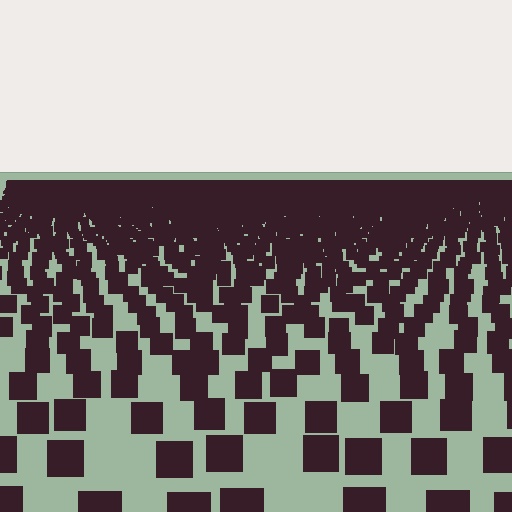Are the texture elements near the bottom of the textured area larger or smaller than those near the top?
Larger. Near the bottom, elements are closer to the viewer and appear at a bigger on-screen size.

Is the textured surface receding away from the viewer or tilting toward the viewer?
The surface is receding away from the viewer. Texture elements get smaller and denser toward the top.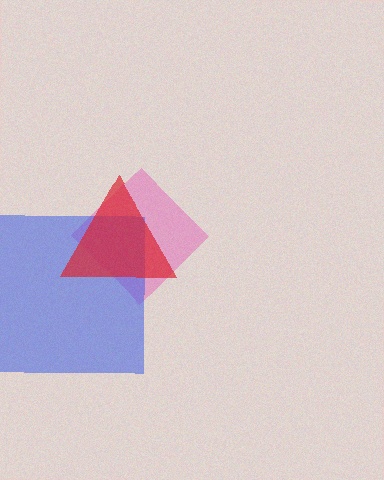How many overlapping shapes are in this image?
There are 3 overlapping shapes in the image.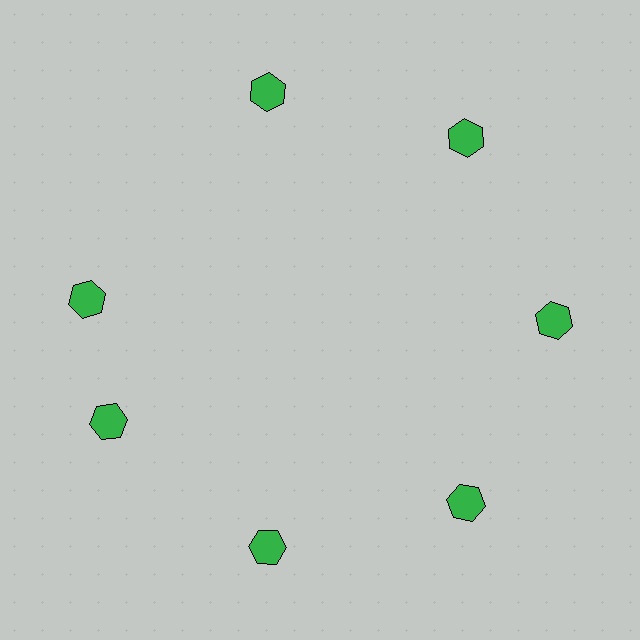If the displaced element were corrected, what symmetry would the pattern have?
It would have 7-fold rotational symmetry — the pattern would map onto itself every 51 degrees.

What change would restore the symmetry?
The symmetry would be restored by rotating it back into even spacing with its neighbors so that all 7 hexagons sit at equal angles and equal distance from the center.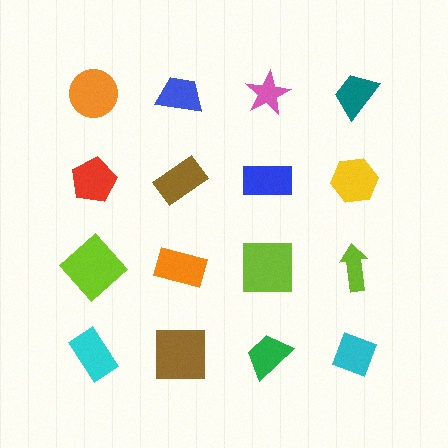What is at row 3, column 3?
A lime square.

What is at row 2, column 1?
A red pentagon.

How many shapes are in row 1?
4 shapes.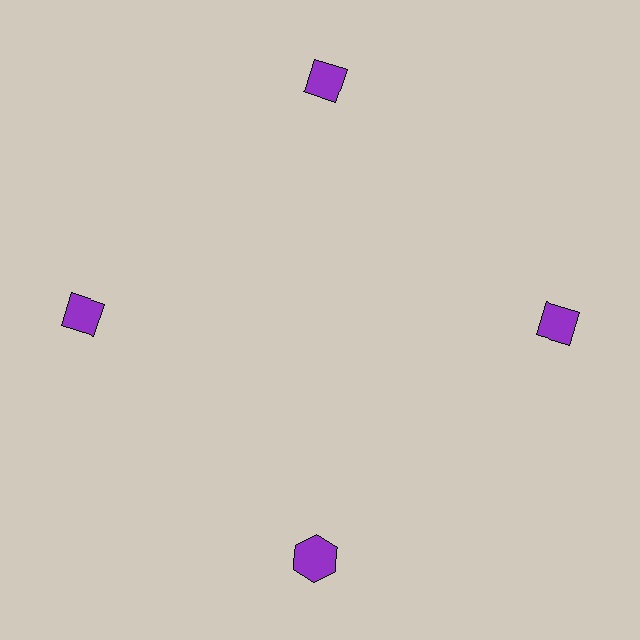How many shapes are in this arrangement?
There are 4 shapes arranged in a ring pattern.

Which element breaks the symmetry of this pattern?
The purple hexagon at roughly the 6 o'clock position breaks the symmetry. All other shapes are purple diamonds.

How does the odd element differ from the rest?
It has a different shape: hexagon instead of diamond.